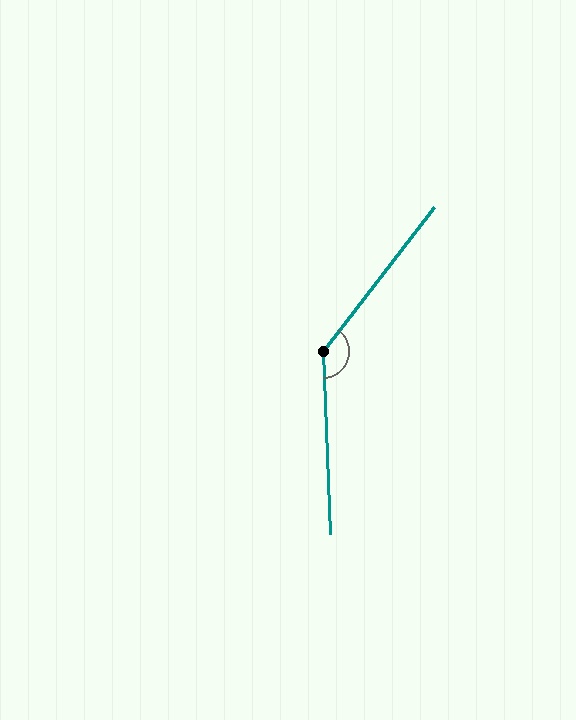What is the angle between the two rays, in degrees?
Approximately 140 degrees.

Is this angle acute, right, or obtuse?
It is obtuse.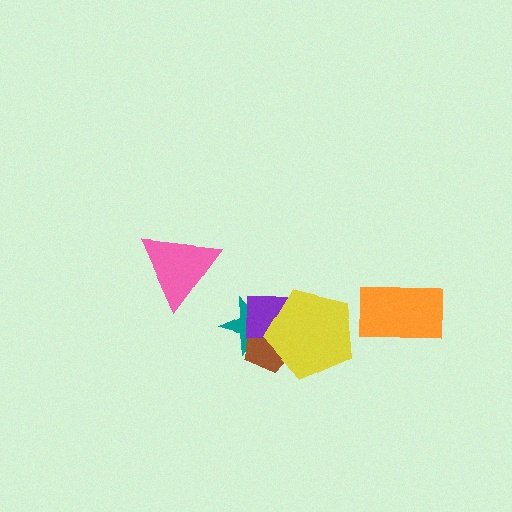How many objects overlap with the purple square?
3 objects overlap with the purple square.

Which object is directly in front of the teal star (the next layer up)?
The brown pentagon is directly in front of the teal star.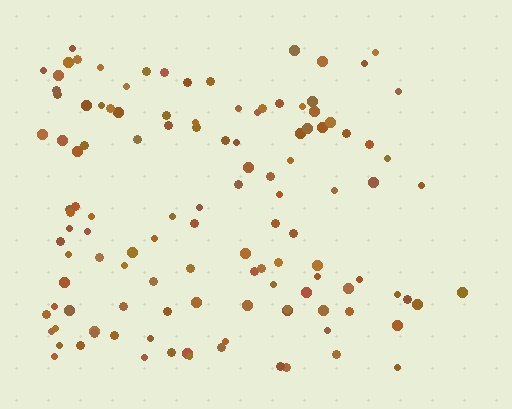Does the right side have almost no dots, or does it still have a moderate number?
Still a moderate number, just noticeably fewer than the left.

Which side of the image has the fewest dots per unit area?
The right.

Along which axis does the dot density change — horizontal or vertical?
Horizontal.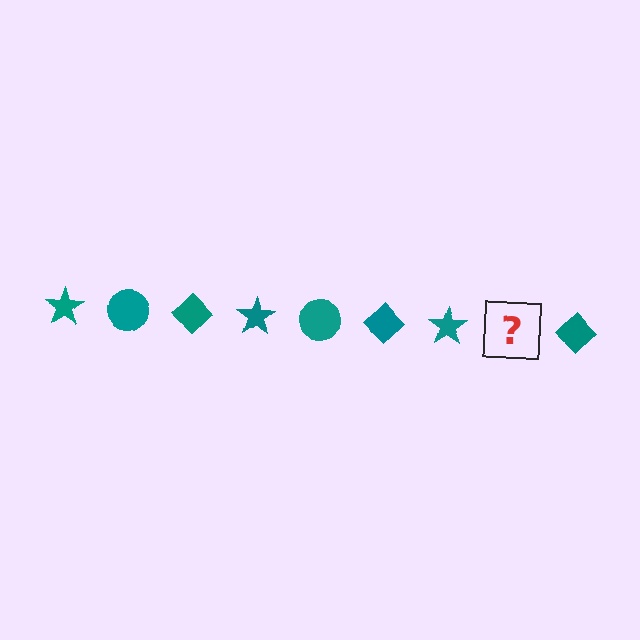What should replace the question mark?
The question mark should be replaced with a teal circle.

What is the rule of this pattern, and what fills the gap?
The rule is that the pattern cycles through star, circle, diamond shapes in teal. The gap should be filled with a teal circle.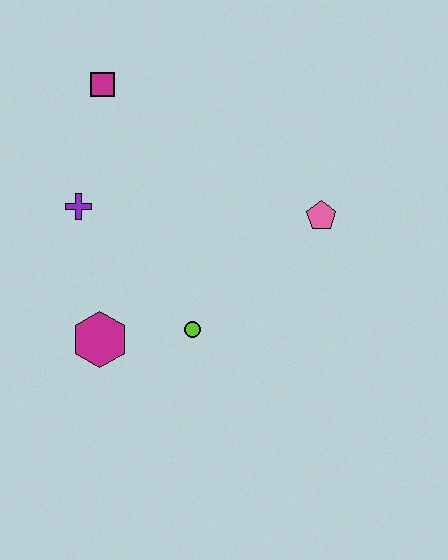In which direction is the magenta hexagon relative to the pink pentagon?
The magenta hexagon is to the left of the pink pentagon.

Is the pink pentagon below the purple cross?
Yes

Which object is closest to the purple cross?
The magenta square is closest to the purple cross.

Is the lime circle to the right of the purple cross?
Yes